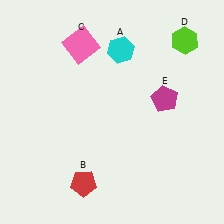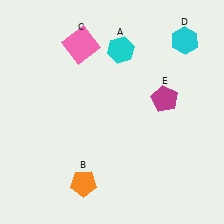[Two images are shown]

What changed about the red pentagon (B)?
In Image 1, B is red. In Image 2, it changed to orange.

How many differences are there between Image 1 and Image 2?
There are 2 differences between the two images.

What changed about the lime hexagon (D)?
In Image 1, D is lime. In Image 2, it changed to cyan.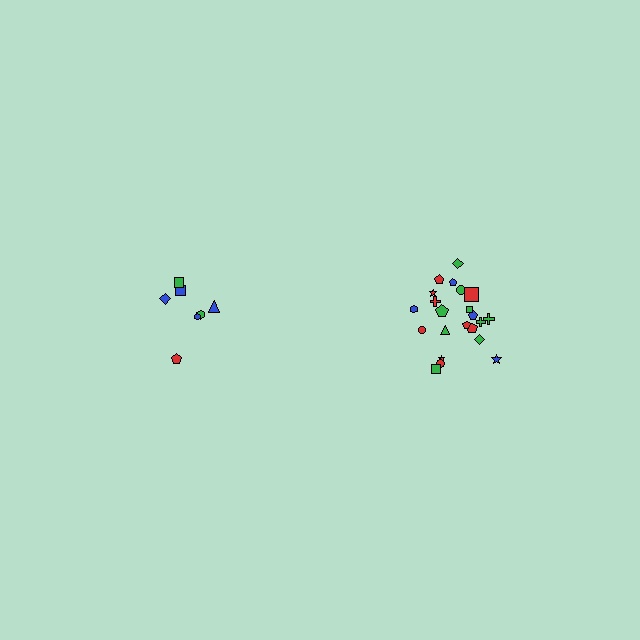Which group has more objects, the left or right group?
The right group.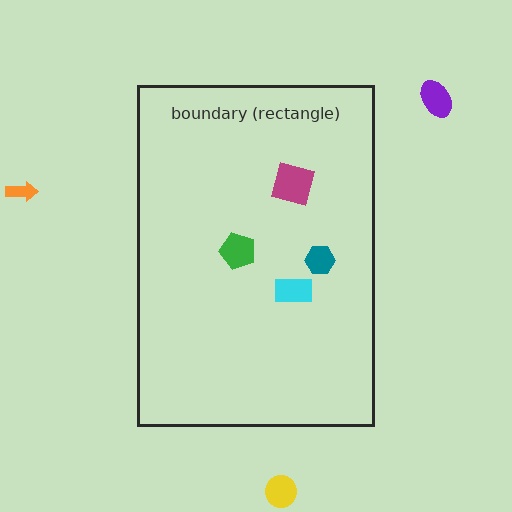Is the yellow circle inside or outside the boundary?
Outside.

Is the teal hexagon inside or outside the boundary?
Inside.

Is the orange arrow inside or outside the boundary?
Outside.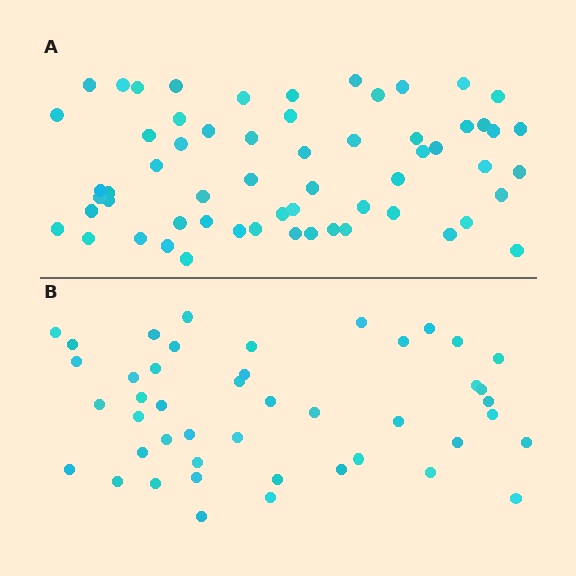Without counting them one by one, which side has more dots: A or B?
Region A (the top region) has more dots.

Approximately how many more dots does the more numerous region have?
Region A has approximately 15 more dots than region B.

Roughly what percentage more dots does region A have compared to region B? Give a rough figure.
About 35% more.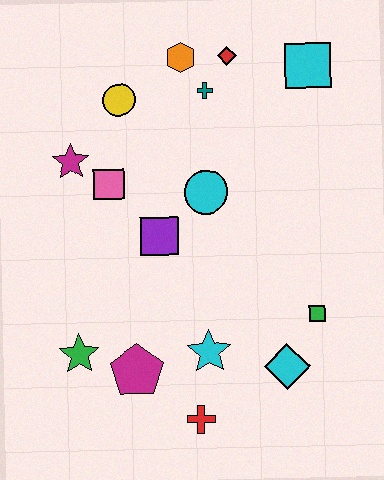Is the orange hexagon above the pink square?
Yes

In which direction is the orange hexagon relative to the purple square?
The orange hexagon is above the purple square.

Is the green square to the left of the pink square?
No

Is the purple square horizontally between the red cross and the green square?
No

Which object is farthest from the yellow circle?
The red cross is farthest from the yellow circle.